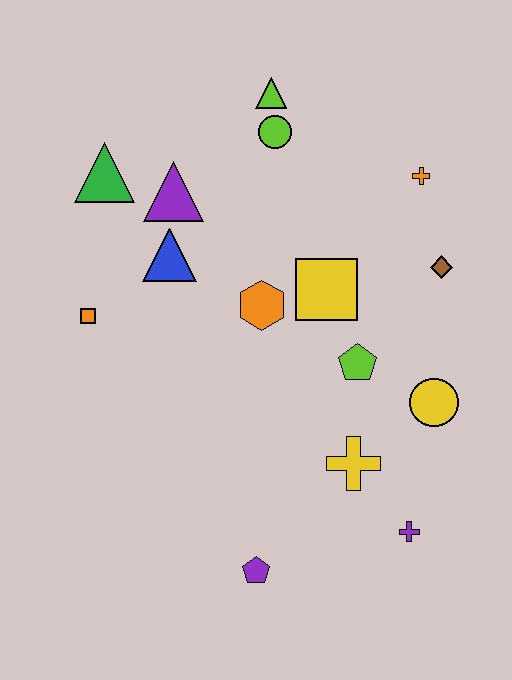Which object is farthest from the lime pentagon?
The green triangle is farthest from the lime pentagon.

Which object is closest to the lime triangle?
The lime circle is closest to the lime triangle.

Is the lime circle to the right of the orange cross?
No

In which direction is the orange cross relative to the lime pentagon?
The orange cross is above the lime pentagon.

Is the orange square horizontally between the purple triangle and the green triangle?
No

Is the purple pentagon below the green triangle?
Yes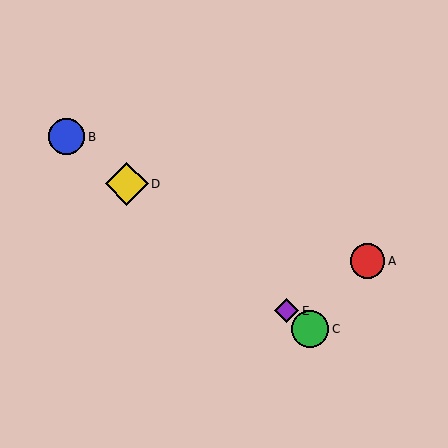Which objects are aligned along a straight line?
Objects B, C, D, E are aligned along a straight line.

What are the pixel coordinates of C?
Object C is at (310, 329).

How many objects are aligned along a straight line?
4 objects (B, C, D, E) are aligned along a straight line.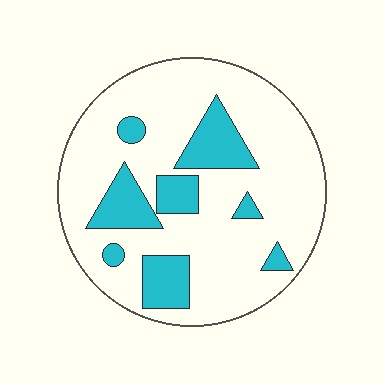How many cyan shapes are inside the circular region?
8.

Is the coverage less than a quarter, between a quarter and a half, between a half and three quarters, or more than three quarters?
Less than a quarter.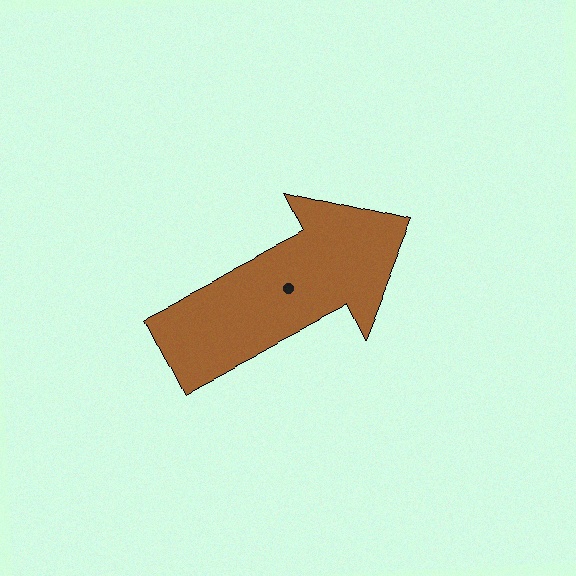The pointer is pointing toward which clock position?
Roughly 2 o'clock.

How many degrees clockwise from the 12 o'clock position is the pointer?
Approximately 63 degrees.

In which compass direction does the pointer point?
Northeast.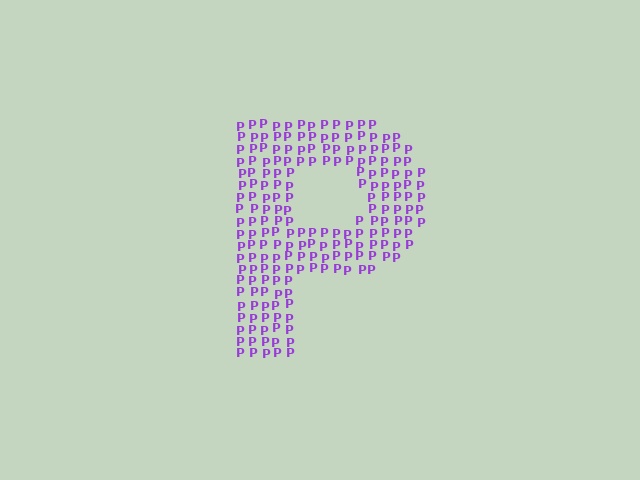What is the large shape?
The large shape is the letter P.